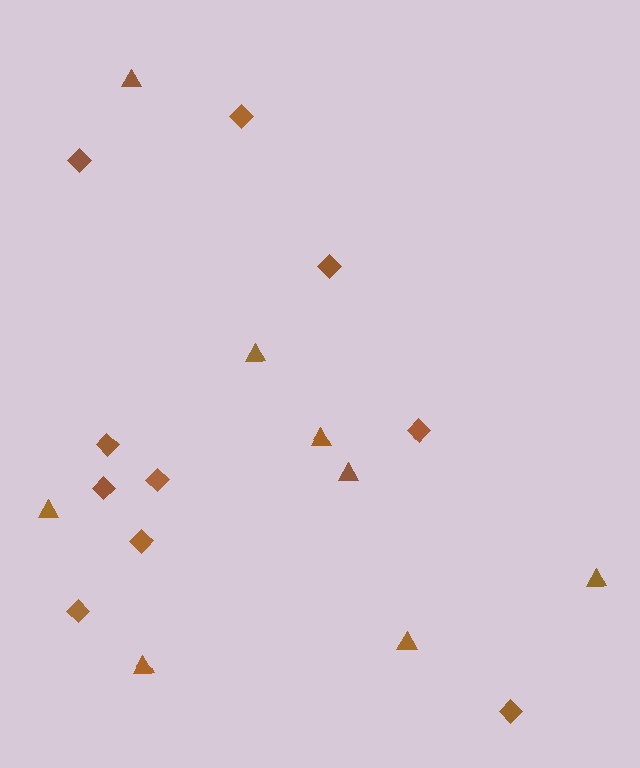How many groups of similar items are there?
There are 2 groups: one group of diamonds (10) and one group of triangles (8).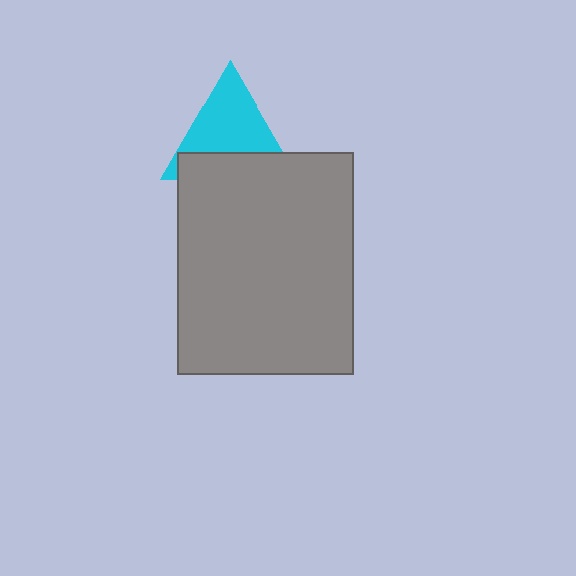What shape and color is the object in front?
The object in front is a gray rectangle.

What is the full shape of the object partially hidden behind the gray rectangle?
The partially hidden object is a cyan triangle.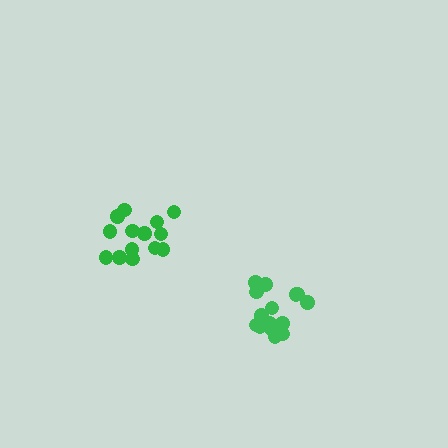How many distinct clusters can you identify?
There are 2 distinct clusters.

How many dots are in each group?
Group 1: 17 dots, Group 2: 14 dots (31 total).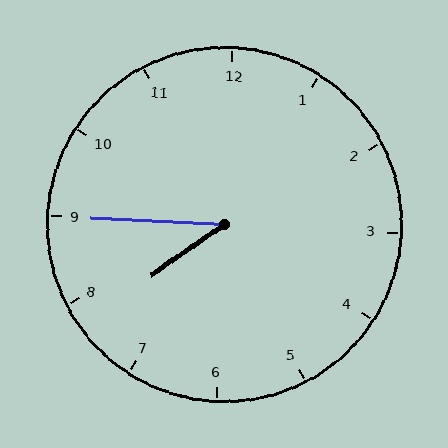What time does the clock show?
7:45.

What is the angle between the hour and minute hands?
Approximately 38 degrees.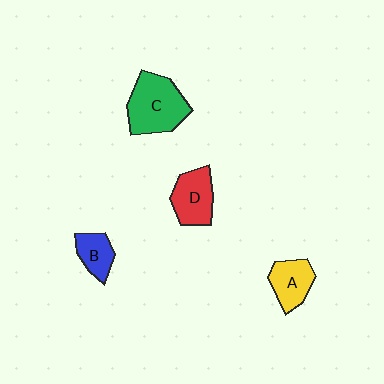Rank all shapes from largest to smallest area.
From largest to smallest: C (green), D (red), A (yellow), B (blue).